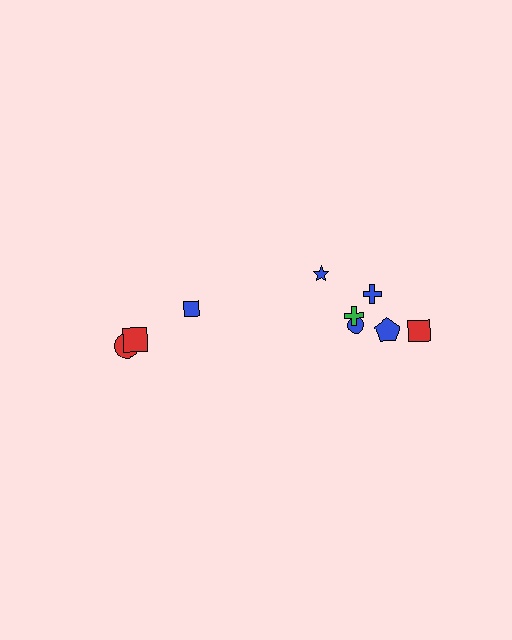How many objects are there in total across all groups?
There are 9 objects.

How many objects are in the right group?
There are 6 objects.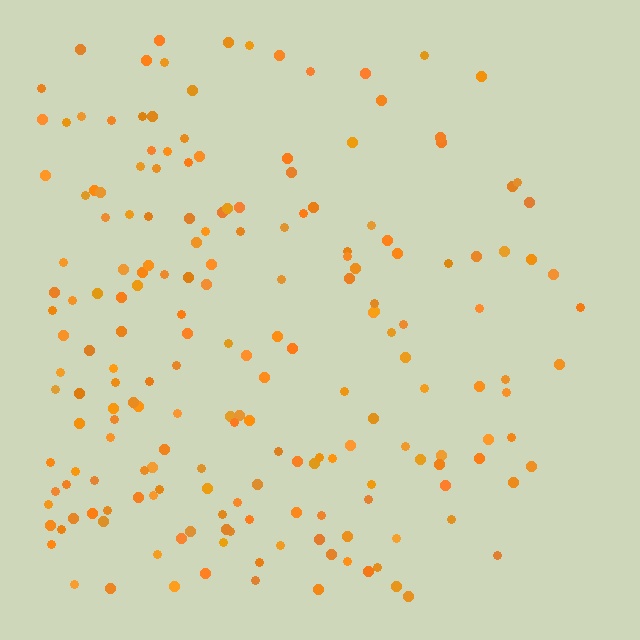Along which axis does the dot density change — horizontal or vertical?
Horizontal.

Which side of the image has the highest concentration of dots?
The left.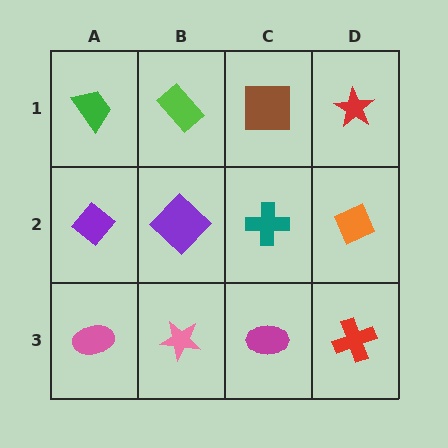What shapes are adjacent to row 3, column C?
A teal cross (row 2, column C), a pink star (row 3, column B), a red cross (row 3, column D).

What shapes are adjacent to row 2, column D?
A red star (row 1, column D), a red cross (row 3, column D), a teal cross (row 2, column C).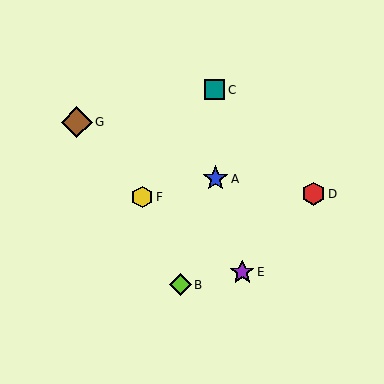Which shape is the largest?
The brown diamond (labeled G) is the largest.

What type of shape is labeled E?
Shape E is a purple star.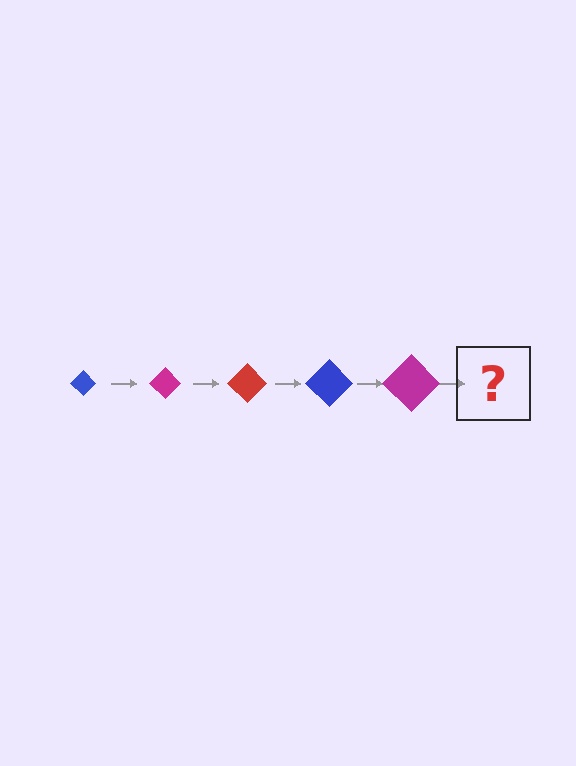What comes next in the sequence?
The next element should be a red diamond, larger than the previous one.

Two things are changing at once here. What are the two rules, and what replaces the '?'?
The two rules are that the diamond grows larger each step and the color cycles through blue, magenta, and red. The '?' should be a red diamond, larger than the previous one.